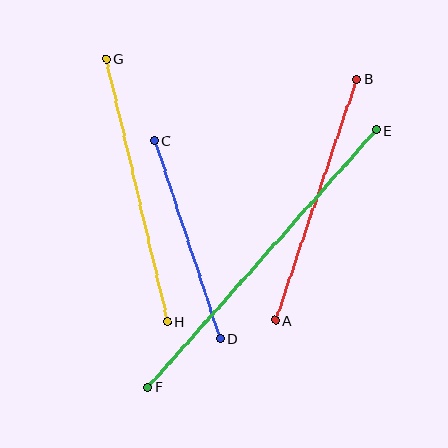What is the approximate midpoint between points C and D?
The midpoint is at approximately (187, 240) pixels.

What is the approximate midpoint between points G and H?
The midpoint is at approximately (137, 190) pixels.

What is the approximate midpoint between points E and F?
The midpoint is at approximately (262, 258) pixels.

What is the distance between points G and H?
The distance is approximately 270 pixels.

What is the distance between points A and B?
The distance is approximately 255 pixels.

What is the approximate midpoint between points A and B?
The midpoint is at approximately (316, 200) pixels.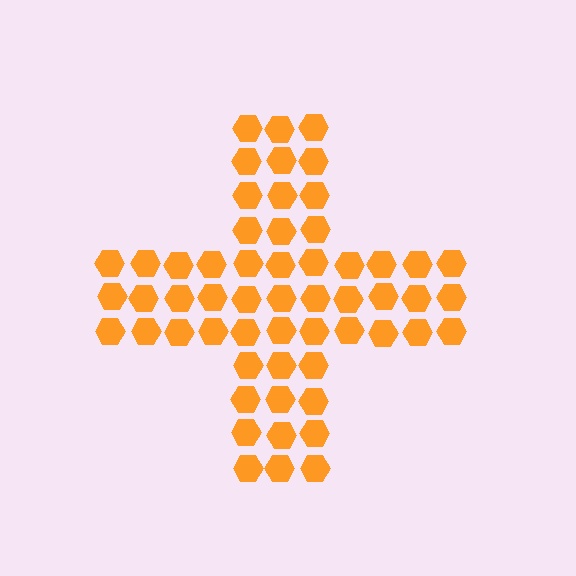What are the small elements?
The small elements are hexagons.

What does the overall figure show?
The overall figure shows a cross.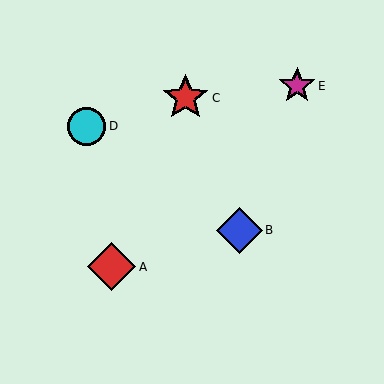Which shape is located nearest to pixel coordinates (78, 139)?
The cyan circle (labeled D) at (86, 126) is nearest to that location.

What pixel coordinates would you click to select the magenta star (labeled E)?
Click at (297, 86) to select the magenta star E.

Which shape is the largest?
The red diamond (labeled A) is the largest.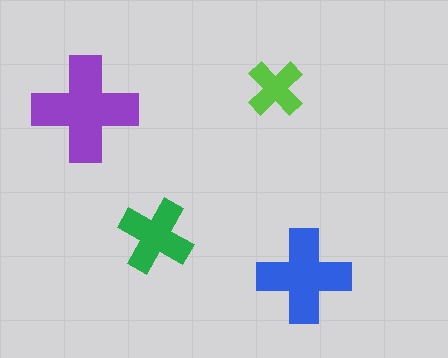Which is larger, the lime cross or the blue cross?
The blue one.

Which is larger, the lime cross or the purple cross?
The purple one.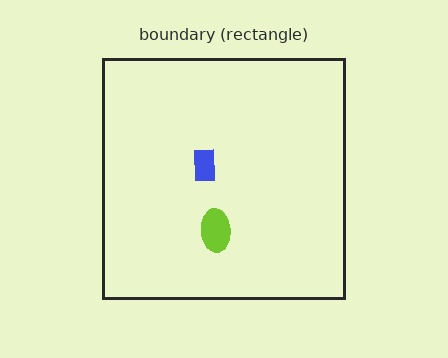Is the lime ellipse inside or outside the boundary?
Inside.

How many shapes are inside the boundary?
2 inside, 0 outside.